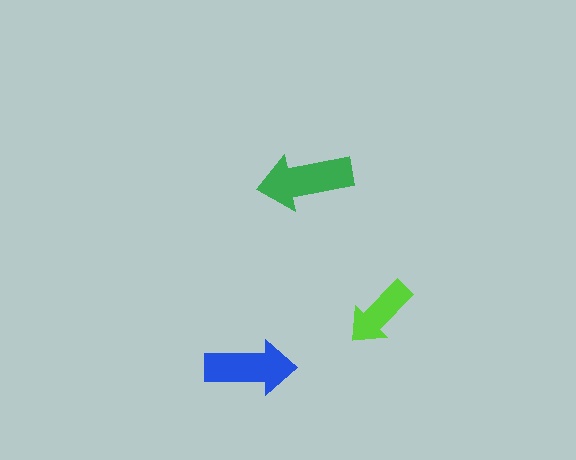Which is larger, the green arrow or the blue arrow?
The green one.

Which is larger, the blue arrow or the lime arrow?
The blue one.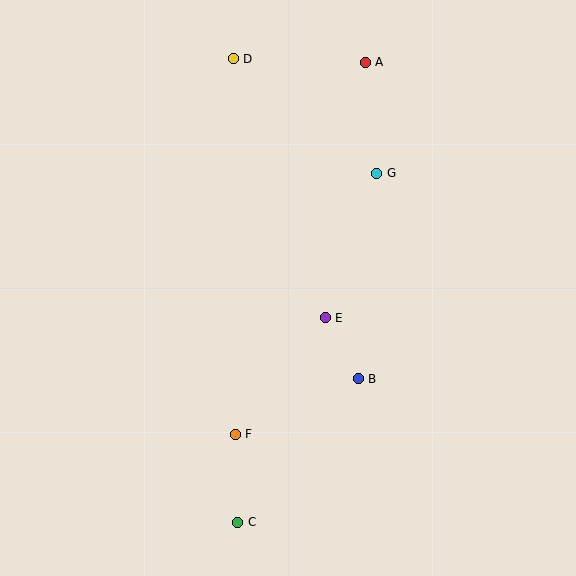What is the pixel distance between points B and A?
The distance between B and A is 317 pixels.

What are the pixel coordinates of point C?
Point C is at (238, 522).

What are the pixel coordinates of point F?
Point F is at (235, 435).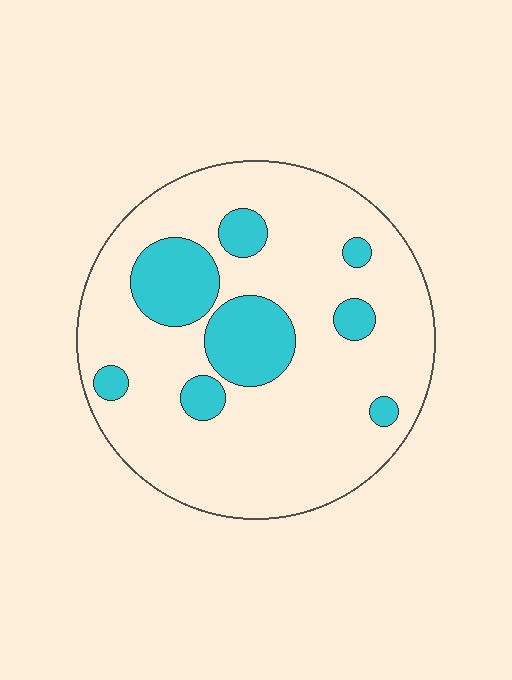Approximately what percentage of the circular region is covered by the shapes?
Approximately 20%.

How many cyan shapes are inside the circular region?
8.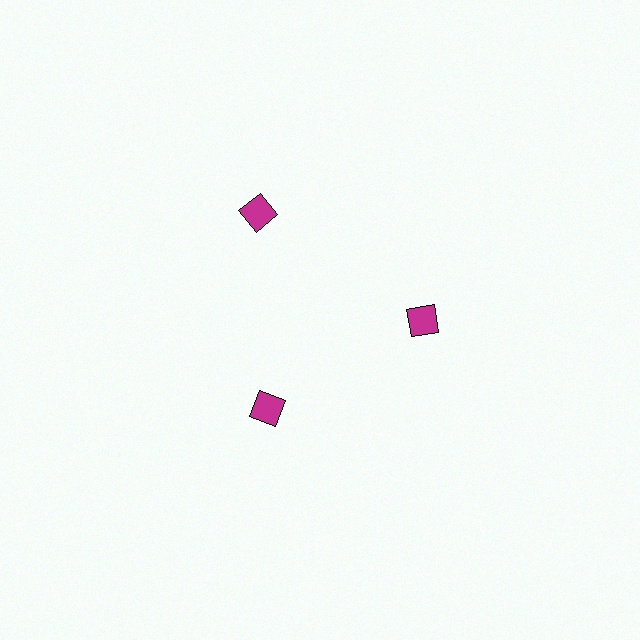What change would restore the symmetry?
The symmetry would be restored by moving it inward, back onto the ring so that all 3 squares sit at equal angles and equal distance from the center.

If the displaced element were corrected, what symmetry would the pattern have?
It would have 3-fold rotational symmetry — the pattern would map onto itself every 120 degrees.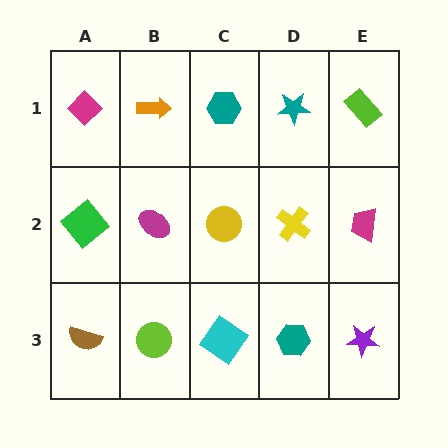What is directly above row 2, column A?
A magenta diamond.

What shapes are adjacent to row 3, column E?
A magenta trapezoid (row 2, column E), a teal hexagon (row 3, column D).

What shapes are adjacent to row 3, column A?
A green diamond (row 2, column A), a lime circle (row 3, column B).